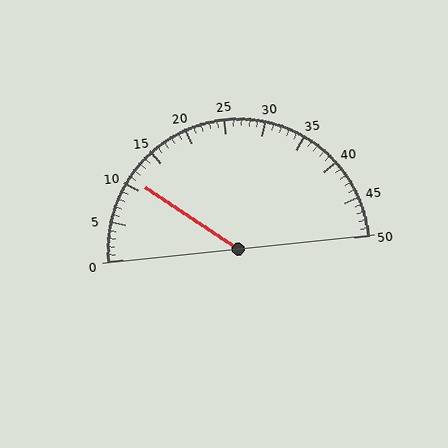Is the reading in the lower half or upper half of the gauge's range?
The reading is in the lower half of the range (0 to 50).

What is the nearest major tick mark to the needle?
The nearest major tick mark is 10.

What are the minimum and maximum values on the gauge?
The gauge ranges from 0 to 50.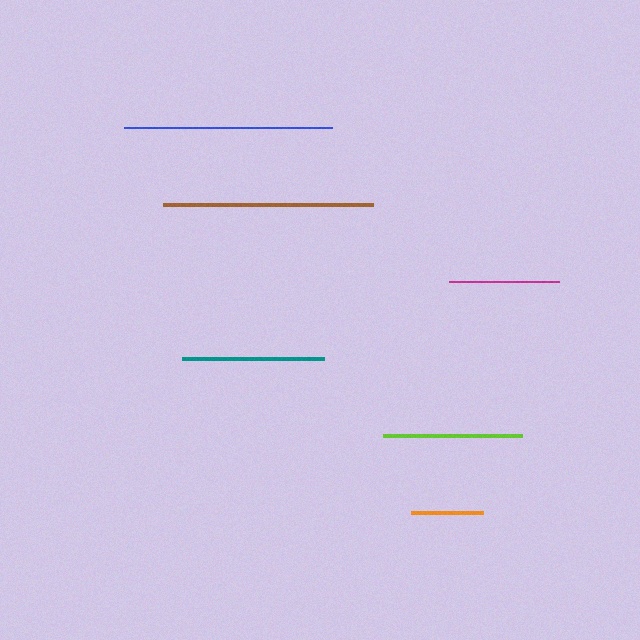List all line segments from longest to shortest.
From longest to shortest: brown, blue, teal, lime, magenta, orange.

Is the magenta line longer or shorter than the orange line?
The magenta line is longer than the orange line.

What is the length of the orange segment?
The orange segment is approximately 73 pixels long.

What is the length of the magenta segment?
The magenta segment is approximately 110 pixels long.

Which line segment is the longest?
The brown line is the longest at approximately 210 pixels.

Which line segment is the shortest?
The orange line is the shortest at approximately 73 pixels.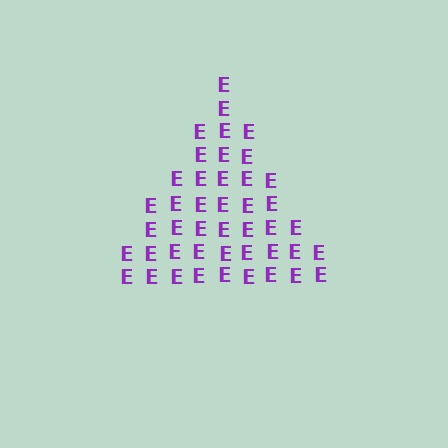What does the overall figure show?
The overall figure shows a triangle.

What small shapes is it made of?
It is made of small letter E's.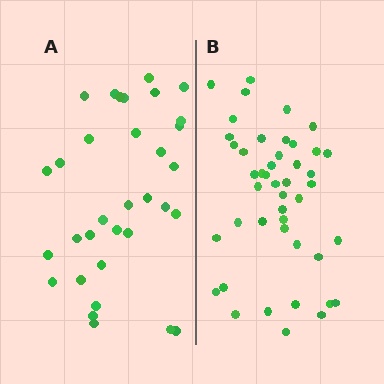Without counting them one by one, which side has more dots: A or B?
Region B (the right region) has more dots.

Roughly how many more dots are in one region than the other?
Region B has roughly 12 or so more dots than region A.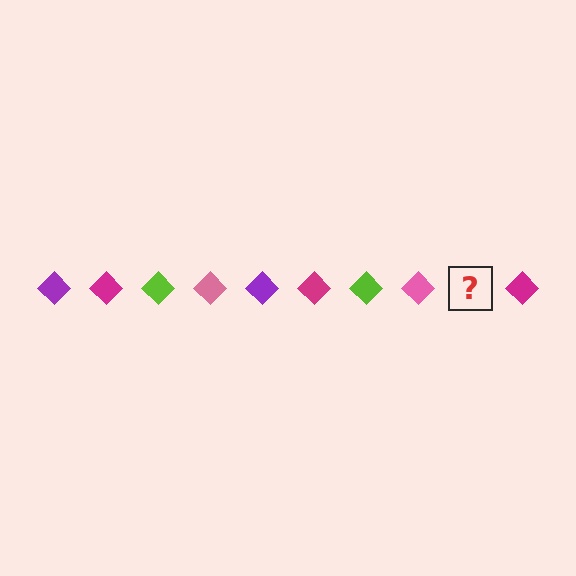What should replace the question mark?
The question mark should be replaced with a purple diamond.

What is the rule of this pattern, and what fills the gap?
The rule is that the pattern cycles through purple, magenta, lime, pink diamonds. The gap should be filled with a purple diamond.